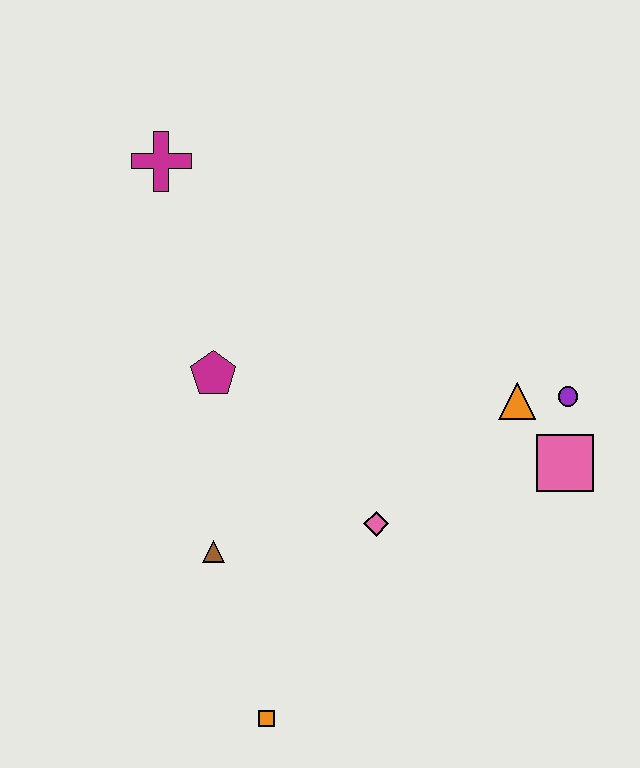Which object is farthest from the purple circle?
The magenta cross is farthest from the purple circle.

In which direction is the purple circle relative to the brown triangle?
The purple circle is to the right of the brown triangle.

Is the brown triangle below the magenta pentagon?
Yes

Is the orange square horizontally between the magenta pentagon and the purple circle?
Yes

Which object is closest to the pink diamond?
The brown triangle is closest to the pink diamond.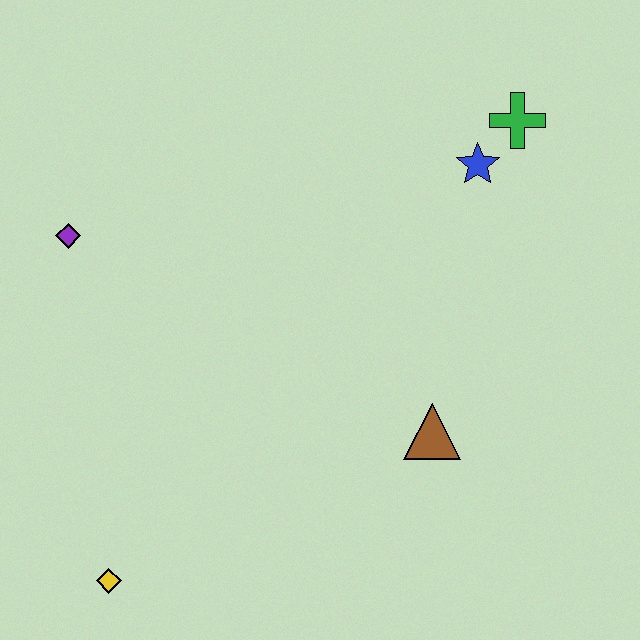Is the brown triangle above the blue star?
No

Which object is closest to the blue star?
The green cross is closest to the blue star.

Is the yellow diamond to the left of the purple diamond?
No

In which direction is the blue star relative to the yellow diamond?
The blue star is above the yellow diamond.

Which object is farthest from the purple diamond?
The green cross is farthest from the purple diamond.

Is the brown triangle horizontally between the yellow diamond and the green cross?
Yes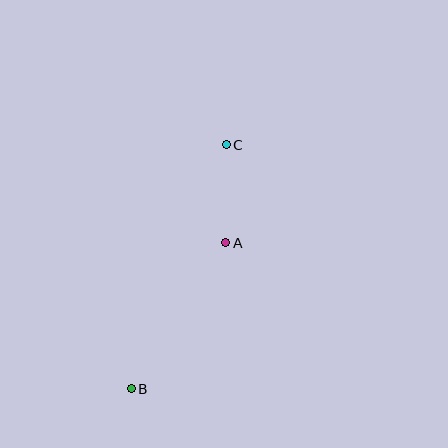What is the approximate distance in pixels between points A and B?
The distance between A and B is approximately 174 pixels.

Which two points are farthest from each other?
Points B and C are farthest from each other.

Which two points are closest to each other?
Points A and C are closest to each other.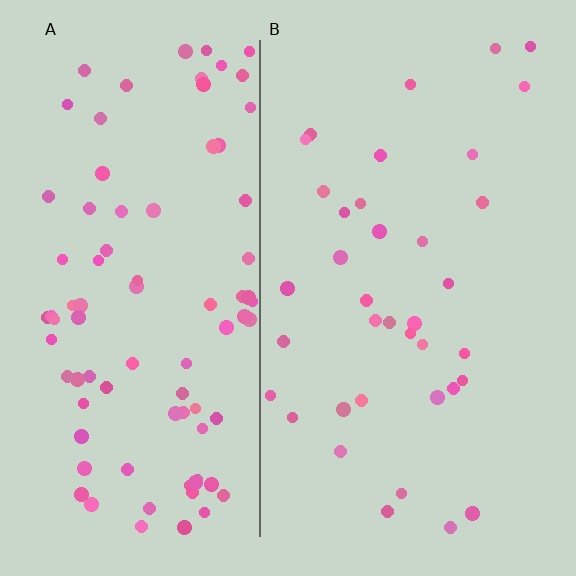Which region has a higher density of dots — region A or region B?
A (the left).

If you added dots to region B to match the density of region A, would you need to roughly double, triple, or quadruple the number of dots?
Approximately double.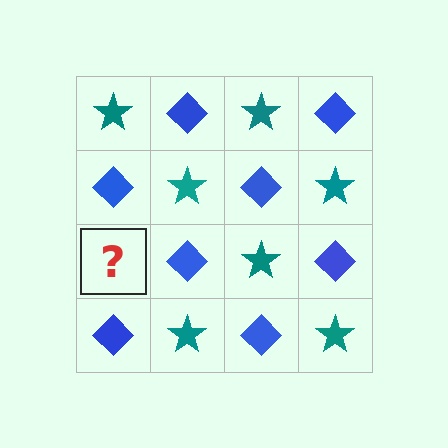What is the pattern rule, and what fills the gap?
The rule is that it alternates teal star and blue diamond in a checkerboard pattern. The gap should be filled with a teal star.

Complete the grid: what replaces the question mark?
The question mark should be replaced with a teal star.